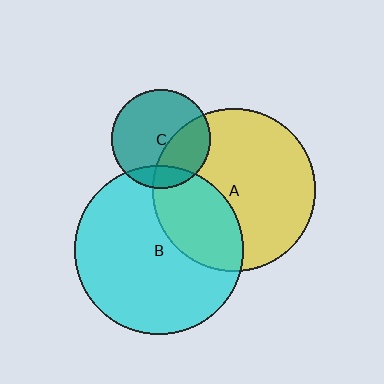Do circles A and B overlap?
Yes.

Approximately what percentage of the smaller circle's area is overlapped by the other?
Approximately 30%.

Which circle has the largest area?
Circle B (cyan).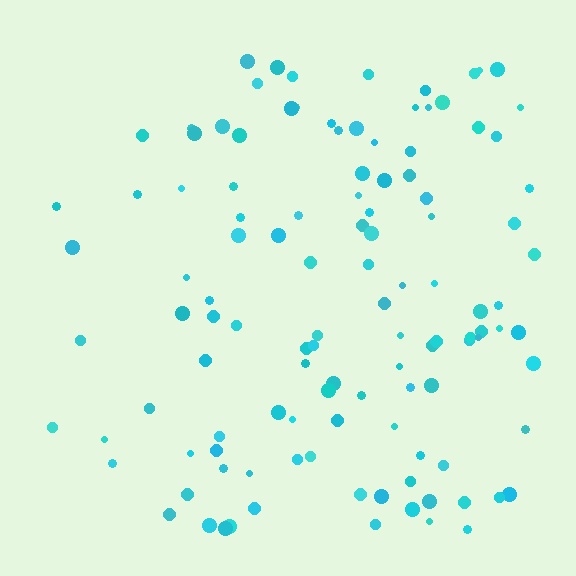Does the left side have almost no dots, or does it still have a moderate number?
Still a moderate number, just noticeably fewer than the right.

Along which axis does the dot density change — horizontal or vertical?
Horizontal.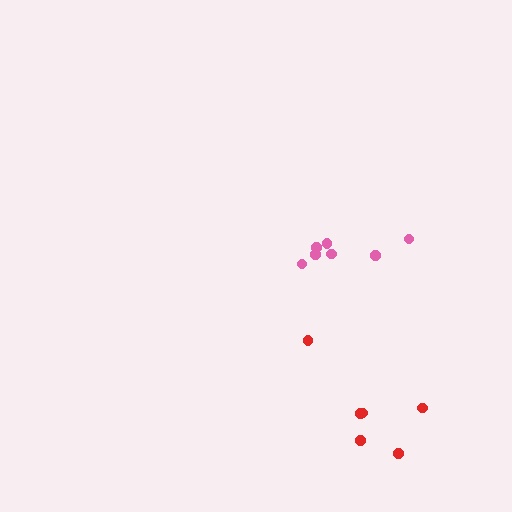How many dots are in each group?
Group 1: 6 dots, Group 2: 7 dots (13 total).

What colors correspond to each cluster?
The clusters are colored: red, pink.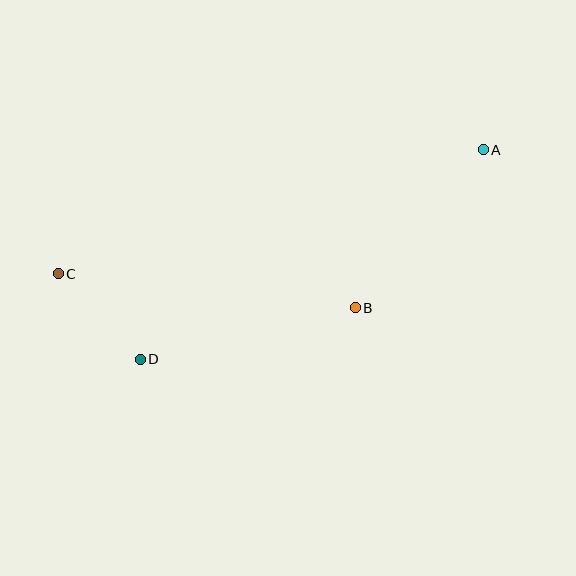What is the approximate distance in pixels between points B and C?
The distance between B and C is approximately 299 pixels.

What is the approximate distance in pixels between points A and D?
The distance between A and D is approximately 402 pixels.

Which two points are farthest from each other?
Points A and C are farthest from each other.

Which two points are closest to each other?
Points C and D are closest to each other.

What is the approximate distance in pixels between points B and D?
The distance between B and D is approximately 221 pixels.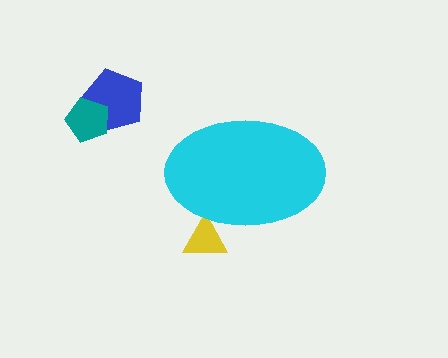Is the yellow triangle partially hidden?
Yes, the yellow triangle is partially hidden behind the cyan ellipse.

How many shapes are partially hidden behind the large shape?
1 shape is partially hidden.